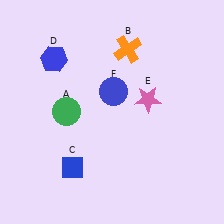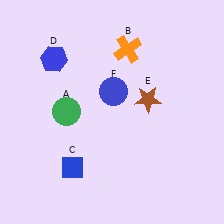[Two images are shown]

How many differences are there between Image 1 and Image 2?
There is 1 difference between the two images.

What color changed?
The star (E) changed from pink in Image 1 to brown in Image 2.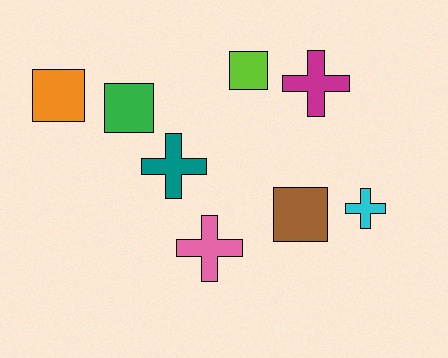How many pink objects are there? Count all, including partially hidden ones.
There is 1 pink object.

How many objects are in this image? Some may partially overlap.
There are 8 objects.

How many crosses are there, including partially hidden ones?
There are 4 crosses.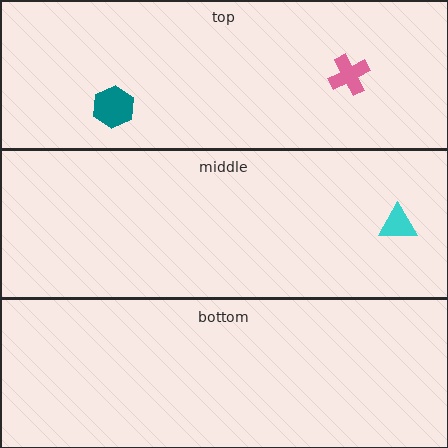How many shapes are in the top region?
2.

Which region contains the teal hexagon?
The top region.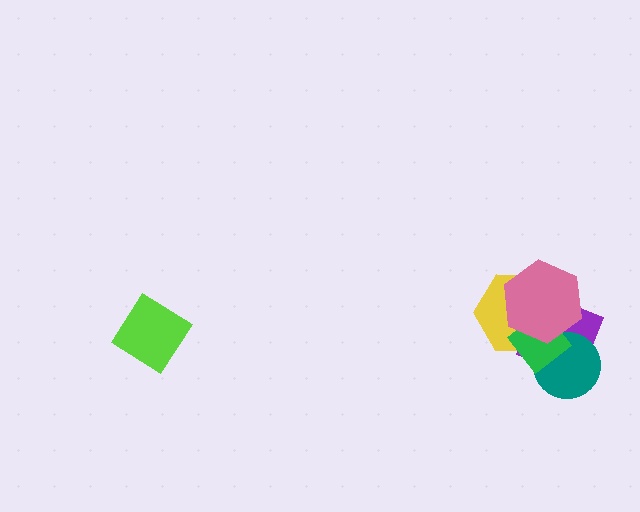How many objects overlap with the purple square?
4 objects overlap with the purple square.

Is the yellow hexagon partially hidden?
Yes, it is partially covered by another shape.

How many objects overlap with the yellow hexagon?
3 objects overlap with the yellow hexagon.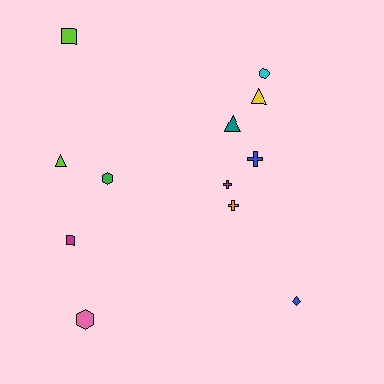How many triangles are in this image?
There are 3 triangles.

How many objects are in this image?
There are 12 objects.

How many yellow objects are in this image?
There is 1 yellow object.